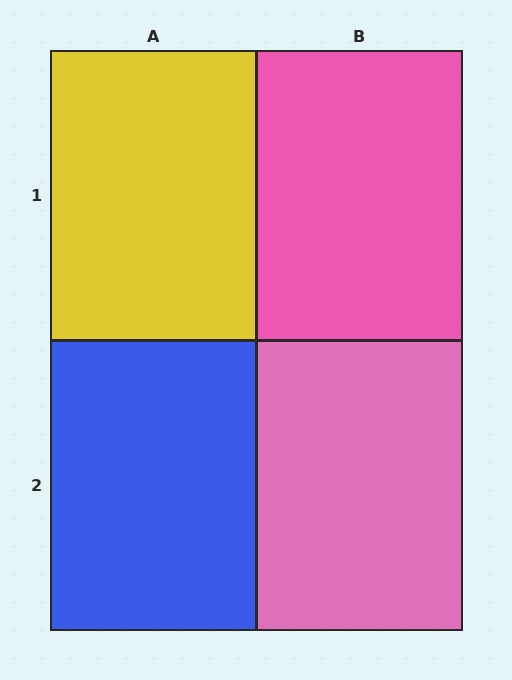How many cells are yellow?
1 cell is yellow.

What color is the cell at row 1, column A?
Yellow.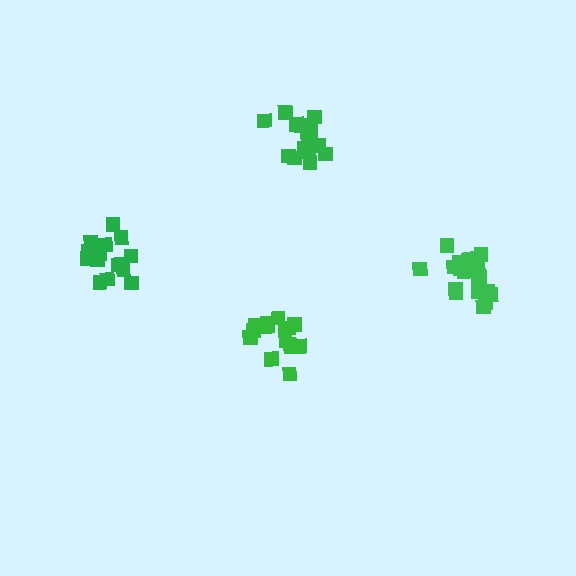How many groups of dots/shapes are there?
There are 4 groups.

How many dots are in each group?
Group 1: 16 dots, Group 2: 15 dots, Group 3: 20 dots, Group 4: 15 dots (66 total).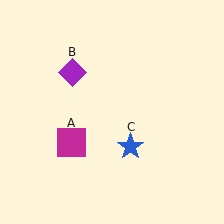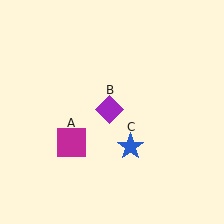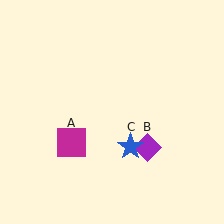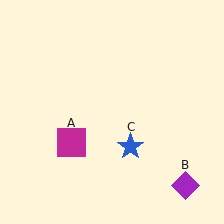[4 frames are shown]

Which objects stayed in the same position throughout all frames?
Magenta square (object A) and blue star (object C) remained stationary.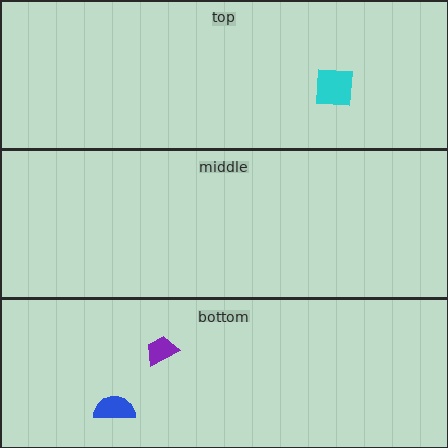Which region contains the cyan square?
The top region.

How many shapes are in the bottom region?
2.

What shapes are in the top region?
The cyan square.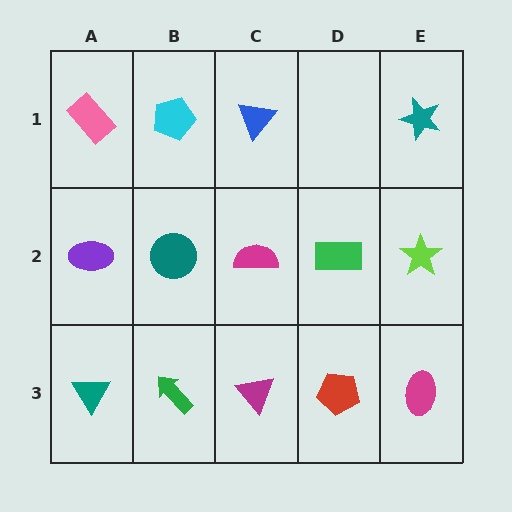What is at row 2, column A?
A purple ellipse.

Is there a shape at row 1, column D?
No, that cell is empty.